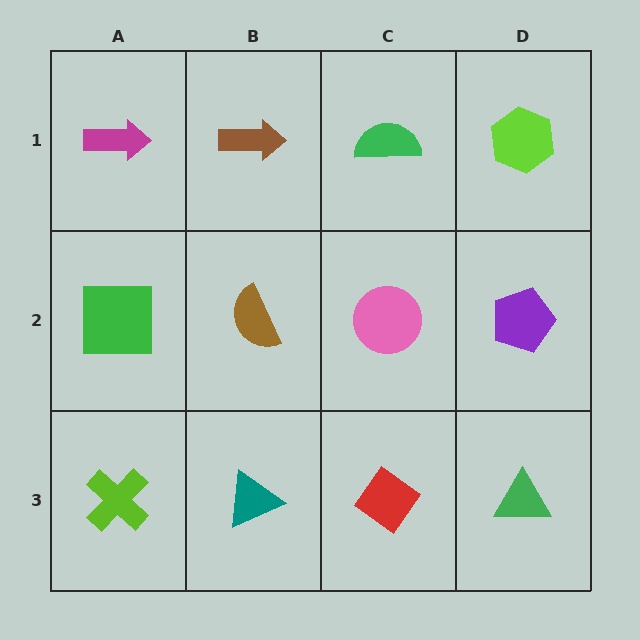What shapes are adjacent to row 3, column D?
A purple pentagon (row 2, column D), a red diamond (row 3, column C).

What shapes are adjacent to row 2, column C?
A green semicircle (row 1, column C), a red diamond (row 3, column C), a brown semicircle (row 2, column B), a purple pentagon (row 2, column D).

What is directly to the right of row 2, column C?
A purple pentagon.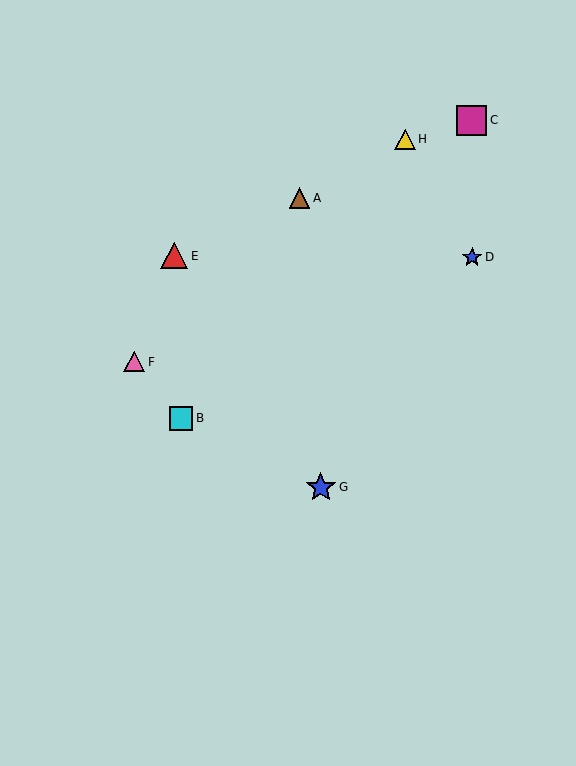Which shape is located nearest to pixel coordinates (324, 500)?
The blue star (labeled G) at (321, 487) is nearest to that location.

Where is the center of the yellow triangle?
The center of the yellow triangle is at (405, 139).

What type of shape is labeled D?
Shape D is a blue star.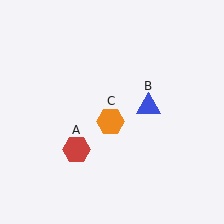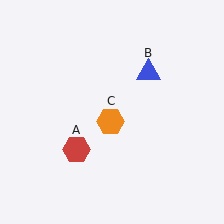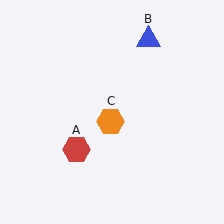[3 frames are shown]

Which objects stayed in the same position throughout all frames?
Red hexagon (object A) and orange hexagon (object C) remained stationary.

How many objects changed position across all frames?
1 object changed position: blue triangle (object B).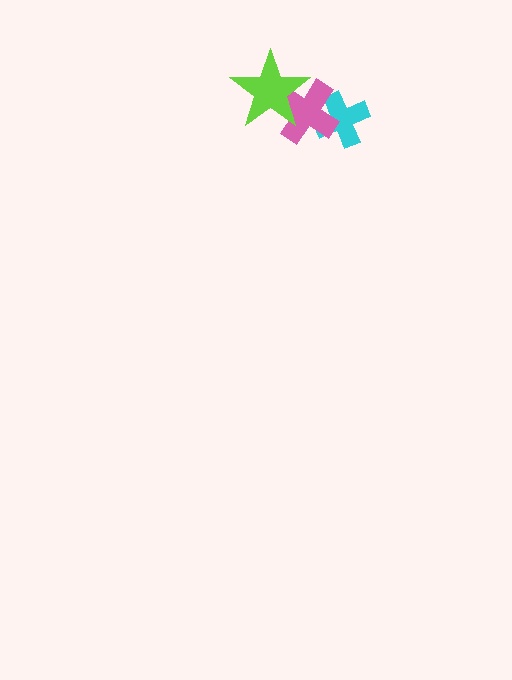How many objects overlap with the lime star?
1 object overlaps with the lime star.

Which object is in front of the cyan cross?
The pink cross is in front of the cyan cross.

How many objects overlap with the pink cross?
2 objects overlap with the pink cross.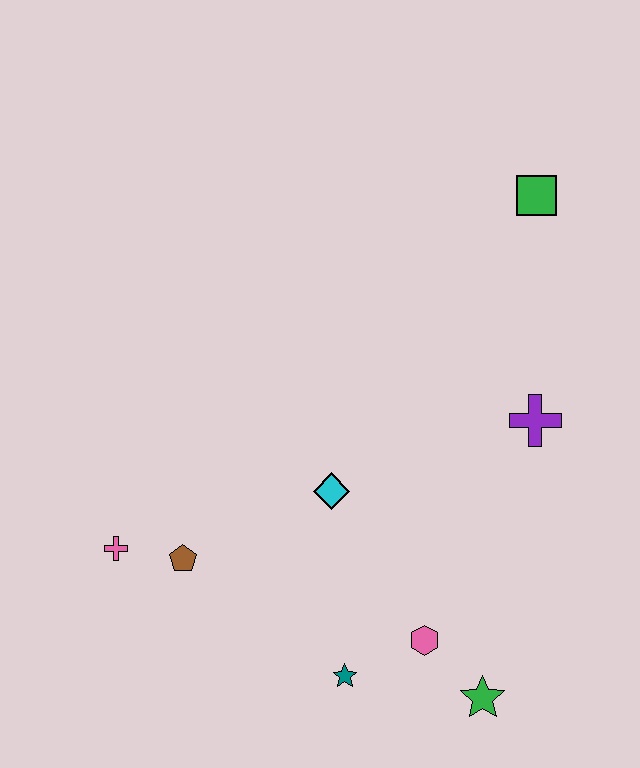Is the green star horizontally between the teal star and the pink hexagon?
No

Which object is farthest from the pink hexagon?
The green square is farthest from the pink hexagon.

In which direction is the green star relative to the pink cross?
The green star is to the right of the pink cross.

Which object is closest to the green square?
The purple cross is closest to the green square.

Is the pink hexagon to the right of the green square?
No